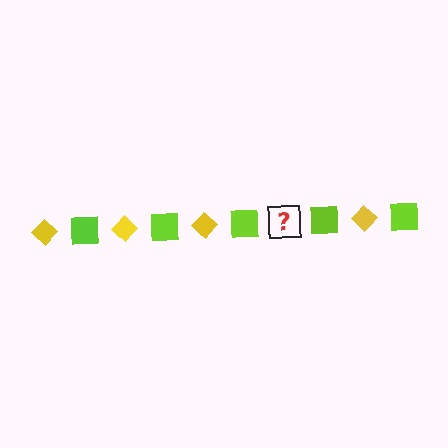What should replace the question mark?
The question mark should be replaced with a yellow diamond.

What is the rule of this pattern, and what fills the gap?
The rule is that the pattern alternates between yellow diamond and lime square. The gap should be filled with a yellow diamond.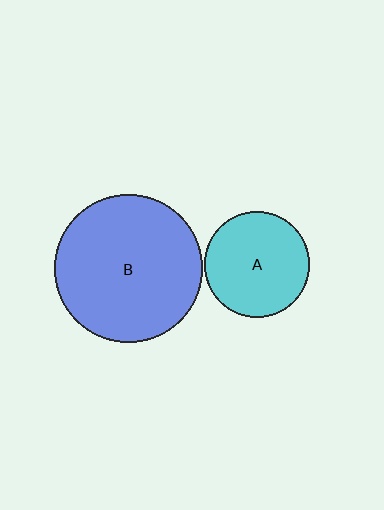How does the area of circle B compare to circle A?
Approximately 2.0 times.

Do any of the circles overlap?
No, none of the circles overlap.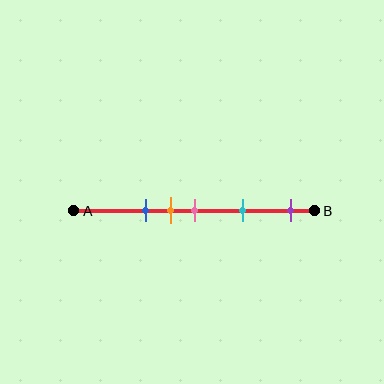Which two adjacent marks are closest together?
The orange and pink marks are the closest adjacent pair.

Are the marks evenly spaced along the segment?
No, the marks are not evenly spaced.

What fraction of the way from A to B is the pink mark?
The pink mark is approximately 50% (0.5) of the way from A to B.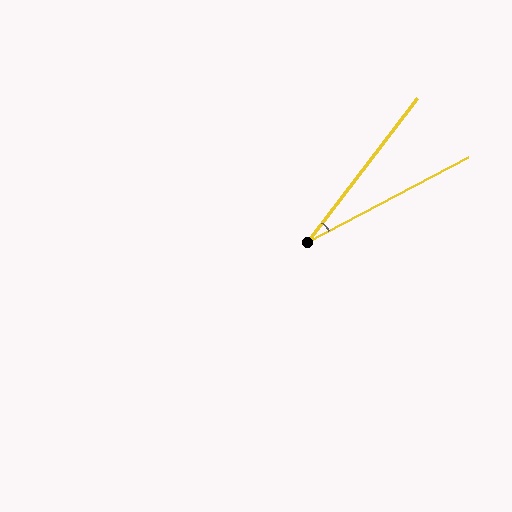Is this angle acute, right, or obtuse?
It is acute.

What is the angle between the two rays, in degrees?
Approximately 25 degrees.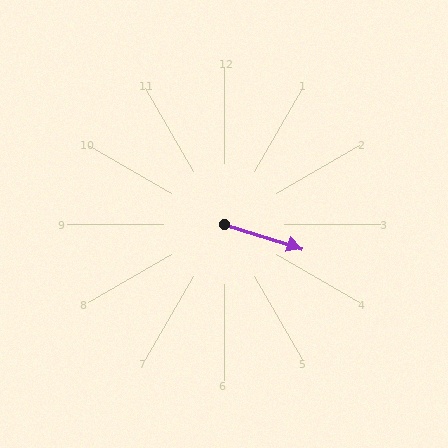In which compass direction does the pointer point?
East.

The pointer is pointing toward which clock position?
Roughly 4 o'clock.